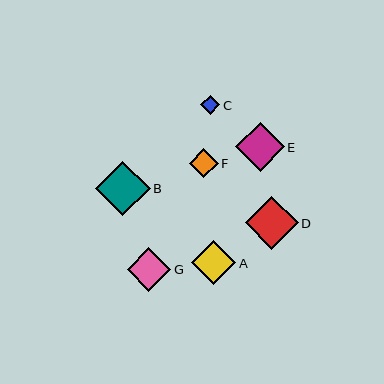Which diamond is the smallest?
Diamond C is the smallest with a size of approximately 19 pixels.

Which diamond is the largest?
Diamond B is the largest with a size of approximately 54 pixels.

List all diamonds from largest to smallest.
From largest to smallest: B, D, E, A, G, F, C.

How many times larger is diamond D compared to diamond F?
Diamond D is approximately 1.8 times the size of diamond F.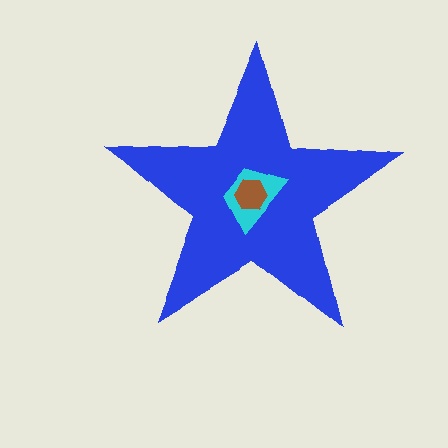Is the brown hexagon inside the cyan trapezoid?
Yes.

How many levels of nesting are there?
3.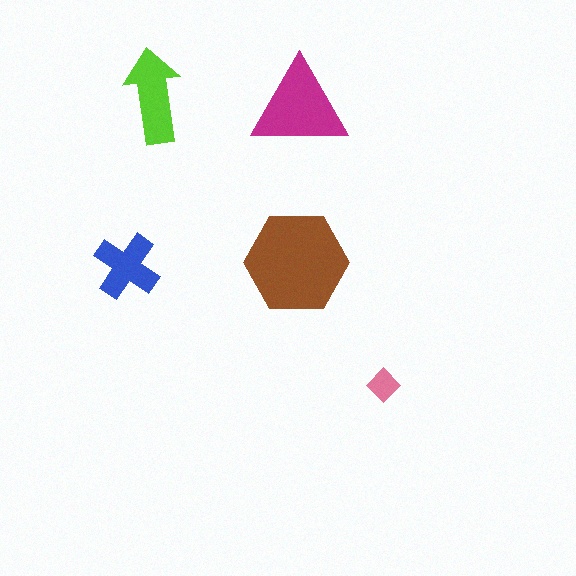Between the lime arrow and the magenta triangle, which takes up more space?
The magenta triangle.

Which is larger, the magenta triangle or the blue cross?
The magenta triangle.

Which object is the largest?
The brown hexagon.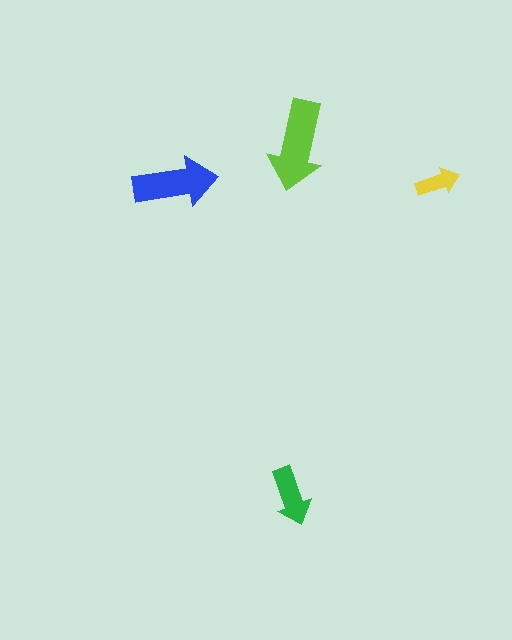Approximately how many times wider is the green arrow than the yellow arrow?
About 1.5 times wider.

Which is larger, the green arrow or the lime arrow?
The lime one.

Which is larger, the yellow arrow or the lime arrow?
The lime one.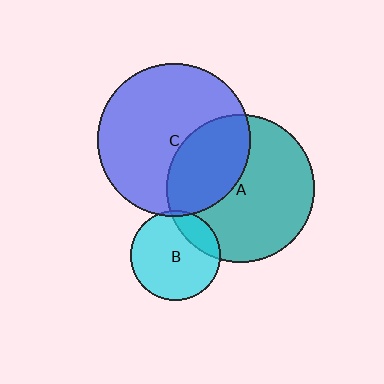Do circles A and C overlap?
Yes.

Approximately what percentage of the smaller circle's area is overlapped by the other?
Approximately 35%.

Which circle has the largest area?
Circle C (blue).